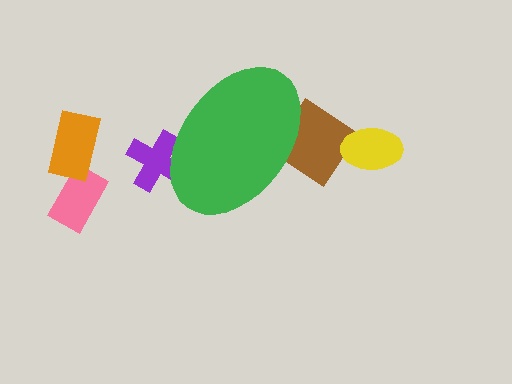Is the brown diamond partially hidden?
Yes, the brown diamond is partially hidden behind the green ellipse.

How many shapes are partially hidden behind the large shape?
2 shapes are partially hidden.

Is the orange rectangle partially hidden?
No, the orange rectangle is fully visible.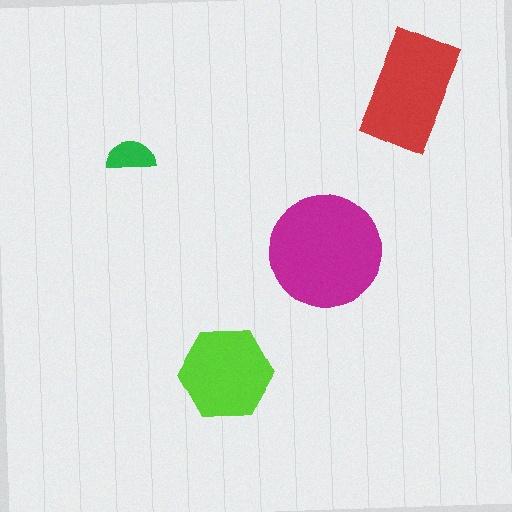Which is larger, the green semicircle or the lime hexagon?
The lime hexagon.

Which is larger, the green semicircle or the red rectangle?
The red rectangle.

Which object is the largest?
The magenta circle.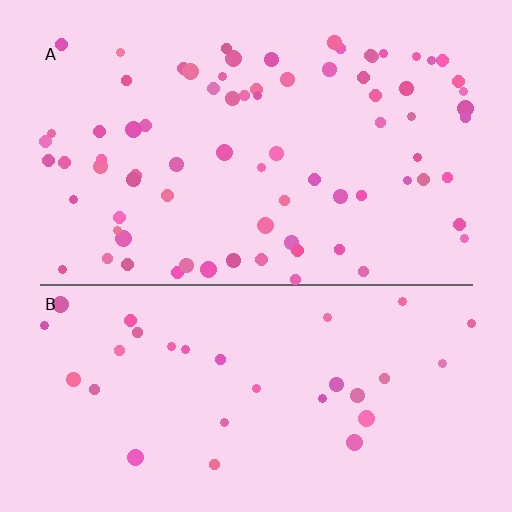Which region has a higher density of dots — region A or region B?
A (the top).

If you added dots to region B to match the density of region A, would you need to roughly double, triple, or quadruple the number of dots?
Approximately double.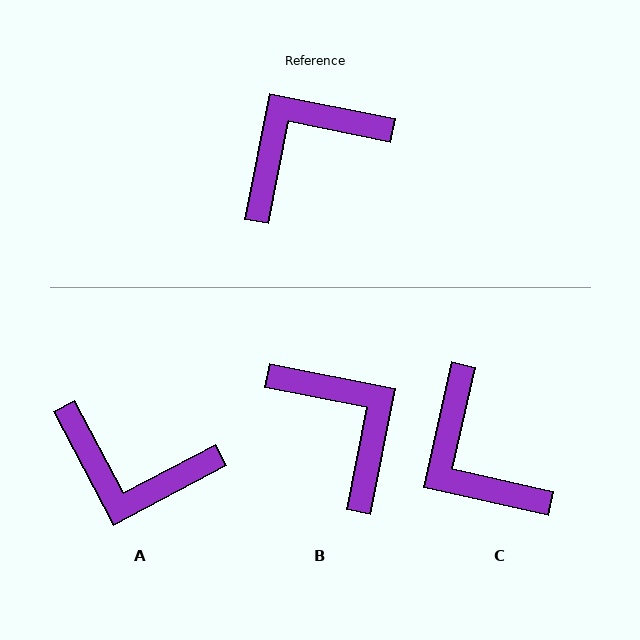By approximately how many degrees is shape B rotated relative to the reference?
Approximately 90 degrees clockwise.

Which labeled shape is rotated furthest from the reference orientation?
A, about 129 degrees away.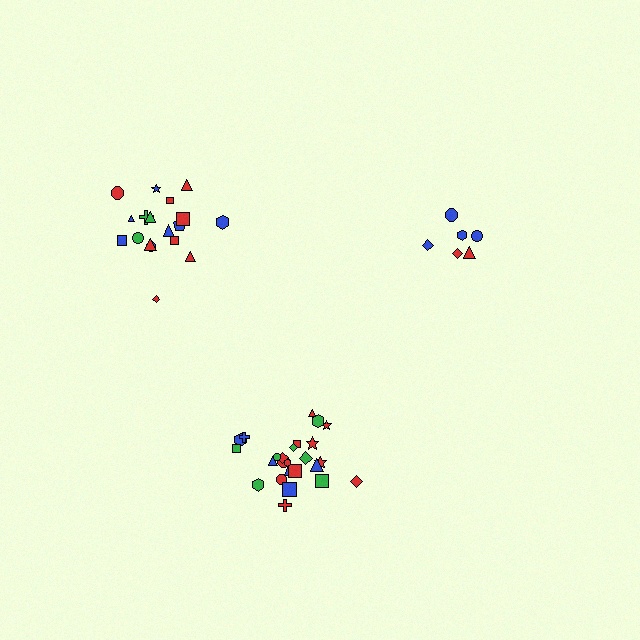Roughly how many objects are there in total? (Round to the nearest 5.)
Roughly 50 objects in total.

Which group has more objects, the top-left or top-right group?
The top-left group.